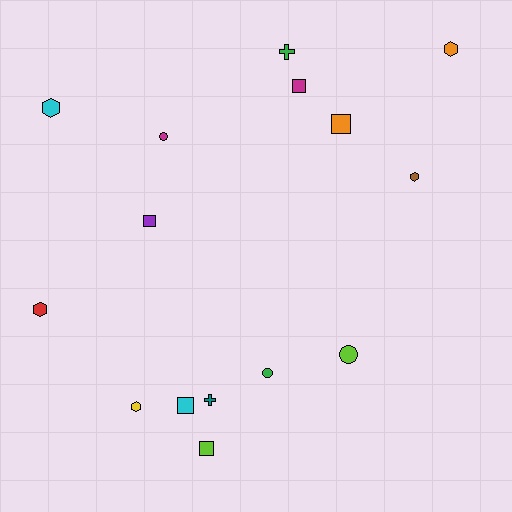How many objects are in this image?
There are 15 objects.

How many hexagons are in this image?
There are 5 hexagons.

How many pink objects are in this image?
There are no pink objects.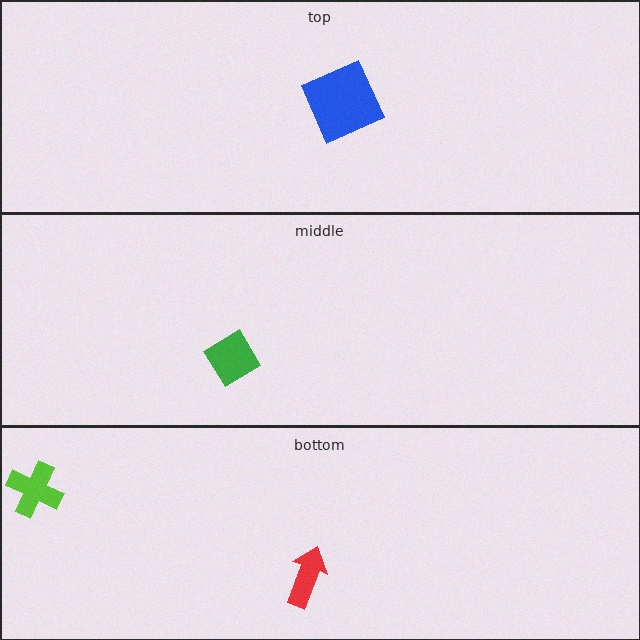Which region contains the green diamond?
The middle region.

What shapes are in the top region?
The blue square.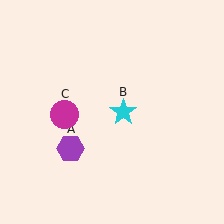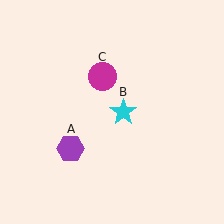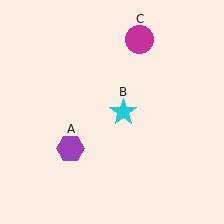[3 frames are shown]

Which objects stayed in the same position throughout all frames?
Purple hexagon (object A) and cyan star (object B) remained stationary.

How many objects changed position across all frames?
1 object changed position: magenta circle (object C).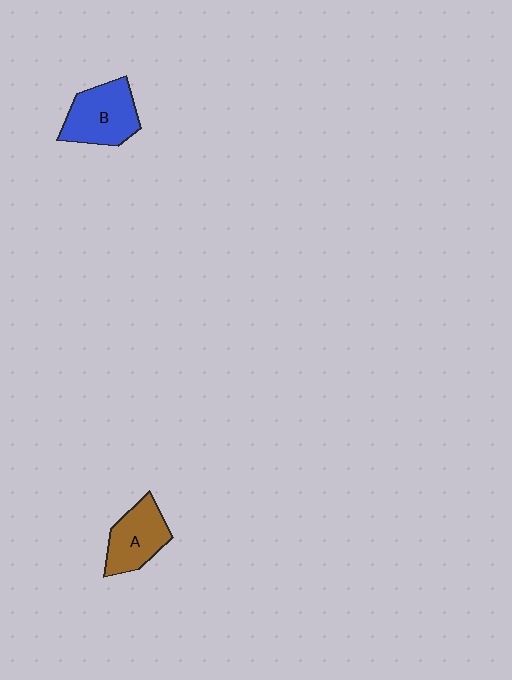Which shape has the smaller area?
Shape A (brown).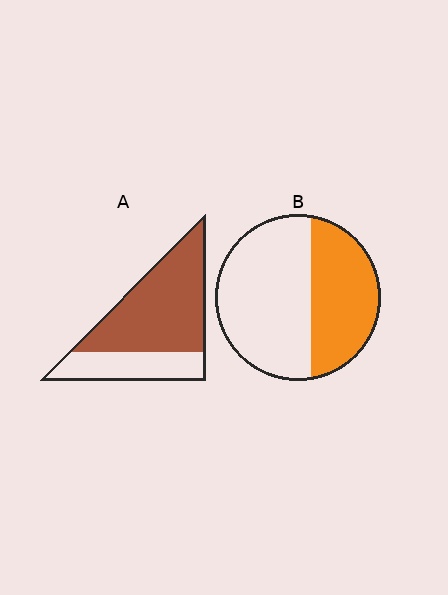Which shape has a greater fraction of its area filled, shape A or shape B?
Shape A.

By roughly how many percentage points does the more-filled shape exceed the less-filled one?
By roughly 30 percentage points (A over B).